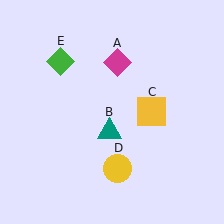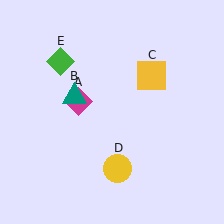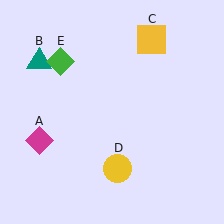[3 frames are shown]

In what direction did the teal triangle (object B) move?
The teal triangle (object B) moved up and to the left.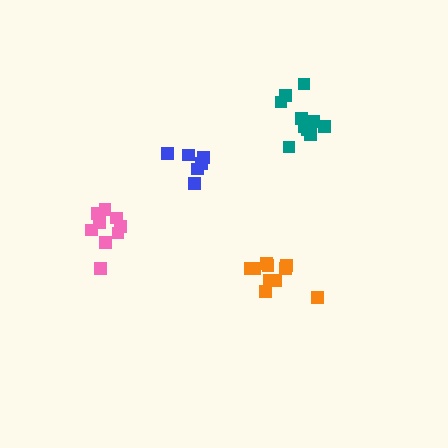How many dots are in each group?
Group 1: 6 dots, Group 2: 9 dots, Group 3: 10 dots, Group 4: 11 dots (36 total).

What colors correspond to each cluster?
The clusters are colored: blue, pink, orange, teal.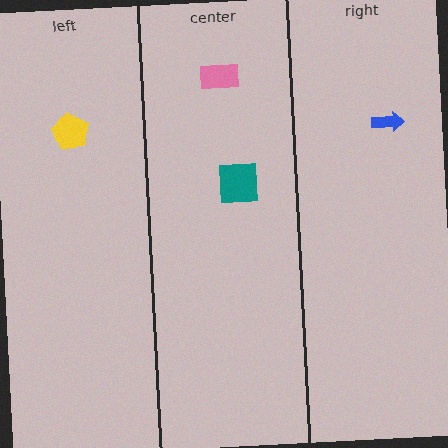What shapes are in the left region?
The yellow pentagon.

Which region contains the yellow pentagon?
The left region.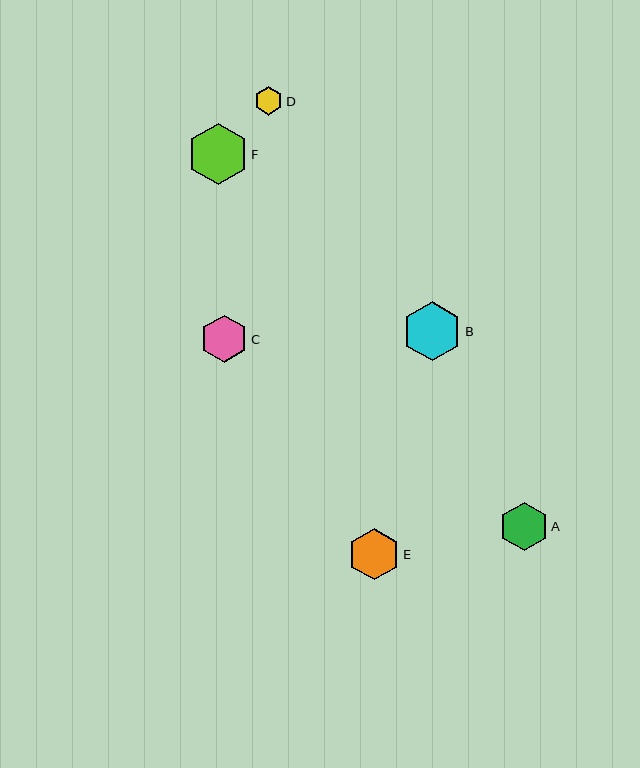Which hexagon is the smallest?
Hexagon D is the smallest with a size of approximately 29 pixels.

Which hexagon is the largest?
Hexagon F is the largest with a size of approximately 61 pixels.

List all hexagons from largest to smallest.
From largest to smallest: F, B, E, A, C, D.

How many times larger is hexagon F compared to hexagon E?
Hexagon F is approximately 1.2 times the size of hexagon E.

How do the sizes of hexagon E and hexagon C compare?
Hexagon E and hexagon C are approximately the same size.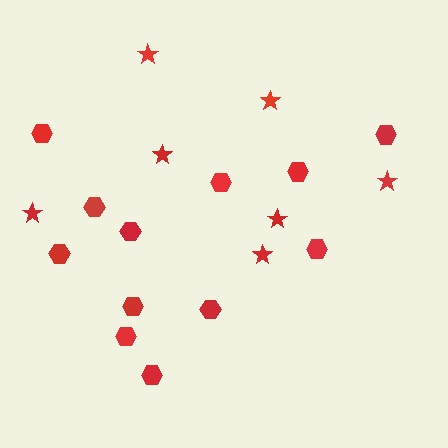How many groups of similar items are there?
There are 2 groups: one group of stars (7) and one group of hexagons (12).